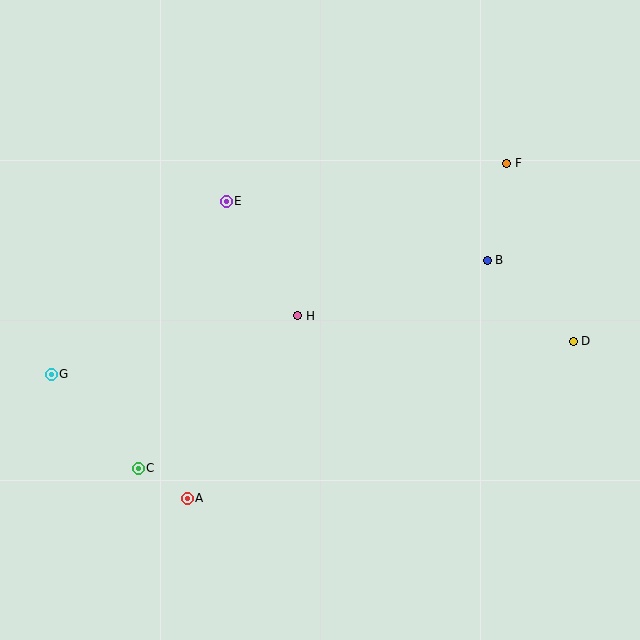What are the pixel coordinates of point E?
Point E is at (226, 201).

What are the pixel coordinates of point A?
Point A is at (187, 498).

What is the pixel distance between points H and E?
The distance between H and E is 135 pixels.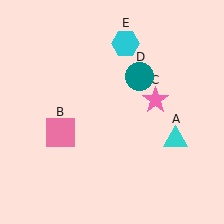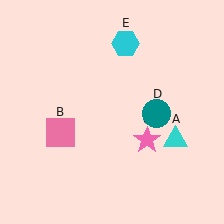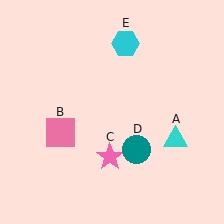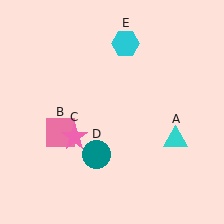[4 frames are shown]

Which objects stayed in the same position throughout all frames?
Cyan triangle (object A) and pink square (object B) and cyan hexagon (object E) remained stationary.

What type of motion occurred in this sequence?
The pink star (object C), teal circle (object D) rotated clockwise around the center of the scene.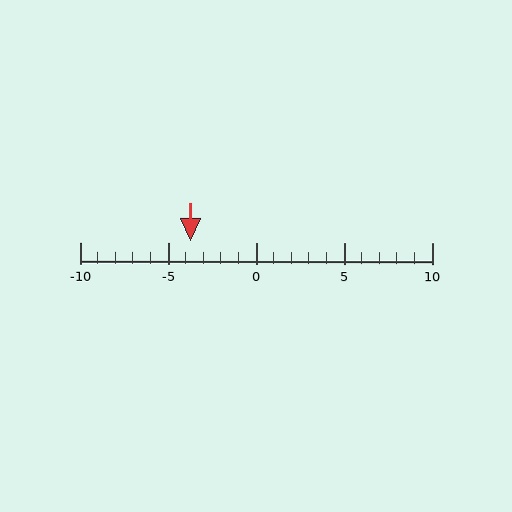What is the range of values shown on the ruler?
The ruler shows values from -10 to 10.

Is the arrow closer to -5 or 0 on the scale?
The arrow is closer to -5.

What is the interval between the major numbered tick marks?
The major tick marks are spaced 5 units apart.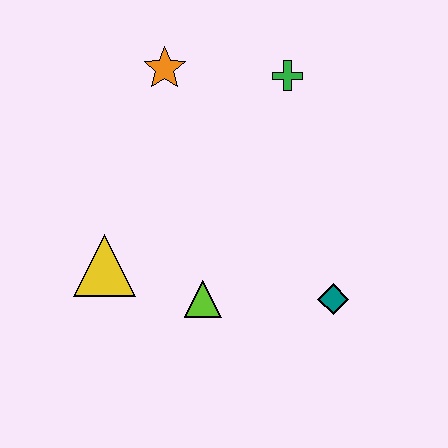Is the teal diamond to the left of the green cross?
No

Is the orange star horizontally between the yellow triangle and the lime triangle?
Yes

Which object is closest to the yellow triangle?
The lime triangle is closest to the yellow triangle.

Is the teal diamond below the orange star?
Yes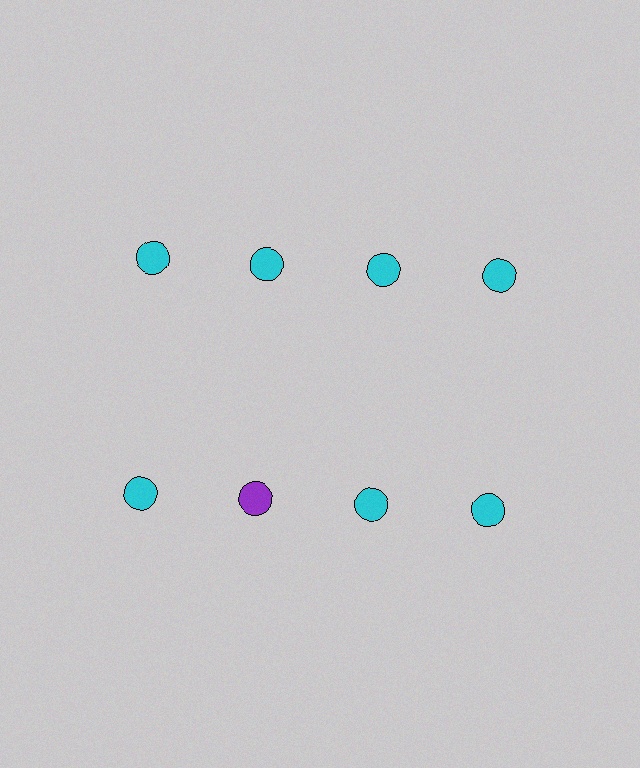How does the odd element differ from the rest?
It has a different color: purple instead of cyan.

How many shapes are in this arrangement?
There are 8 shapes arranged in a grid pattern.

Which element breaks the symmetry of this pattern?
The purple circle in the second row, second from left column breaks the symmetry. All other shapes are cyan circles.